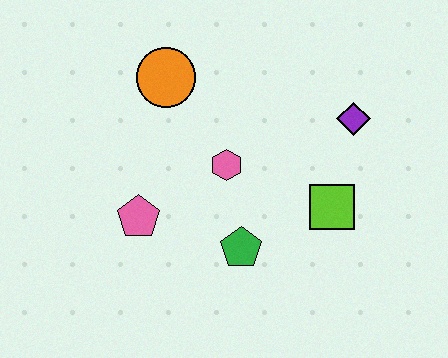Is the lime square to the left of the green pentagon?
No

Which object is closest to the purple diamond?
The lime square is closest to the purple diamond.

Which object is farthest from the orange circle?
The lime square is farthest from the orange circle.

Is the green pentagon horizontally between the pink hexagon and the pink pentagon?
No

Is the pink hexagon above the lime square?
Yes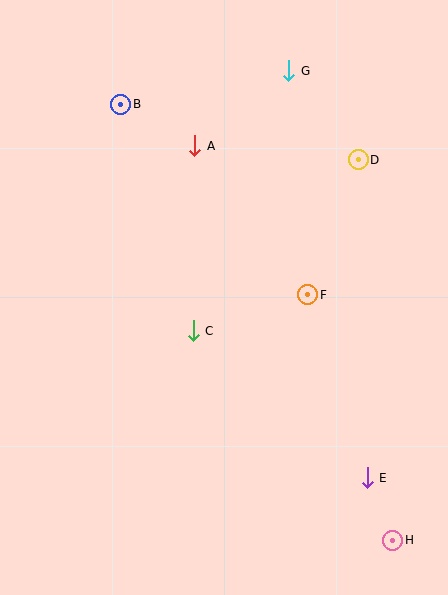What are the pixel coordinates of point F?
Point F is at (308, 295).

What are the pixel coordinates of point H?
Point H is at (393, 540).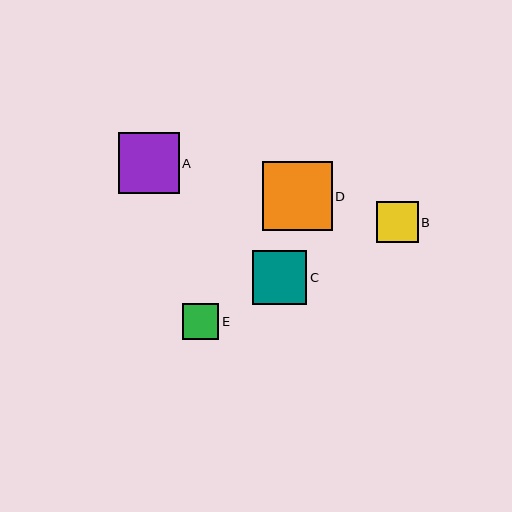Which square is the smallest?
Square E is the smallest with a size of approximately 36 pixels.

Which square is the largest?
Square D is the largest with a size of approximately 69 pixels.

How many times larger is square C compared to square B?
Square C is approximately 1.3 times the size of square B.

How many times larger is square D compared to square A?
Square D is approximately 1.1 times the size of square A.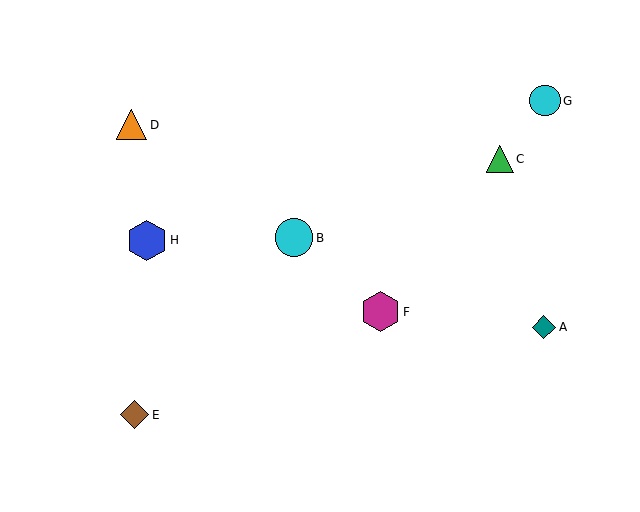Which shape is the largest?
The blue hexagon (labeled H) is the largest.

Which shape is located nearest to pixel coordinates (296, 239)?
The cyan circle (labeled B) at (294, 238) is nearest to that location.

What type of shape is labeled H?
Shape H is a blue hexagon.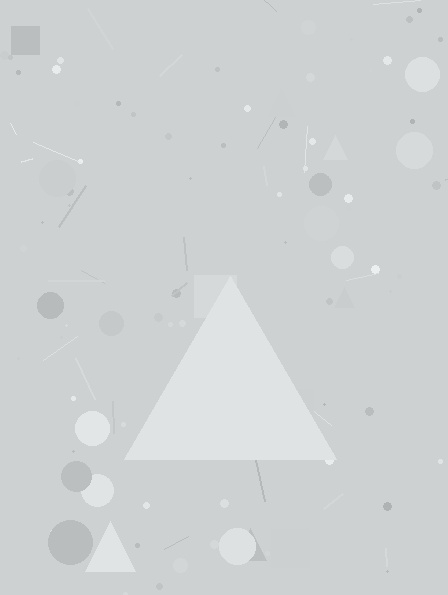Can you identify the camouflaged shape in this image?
The camouflaged shape is a triangle.